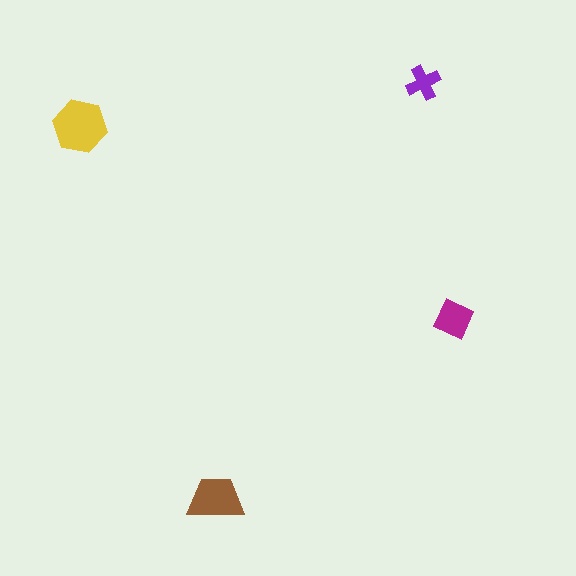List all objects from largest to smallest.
The yellow hexagon, the brown trapezoid, the magenta square, the purple cross.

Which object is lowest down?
The brown trapezoid is bottommost.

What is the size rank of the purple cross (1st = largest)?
4th.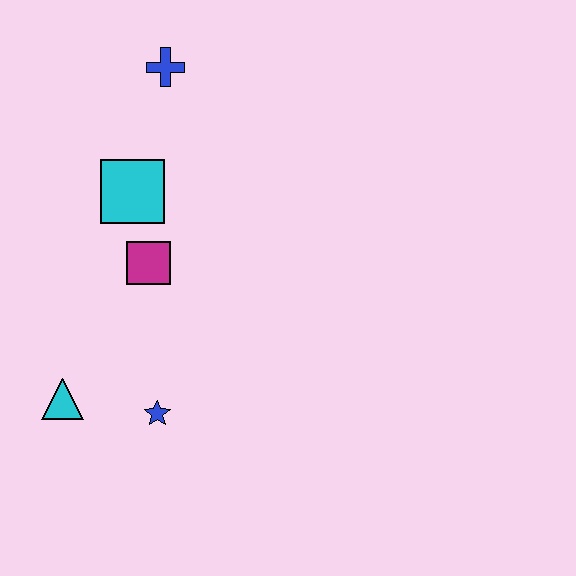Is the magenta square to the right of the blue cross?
No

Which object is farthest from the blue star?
The blue cross is farthest from the blue star.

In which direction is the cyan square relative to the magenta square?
The cyan square is above the magenta square.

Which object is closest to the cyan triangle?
The blue star is closest to the cyan triangle.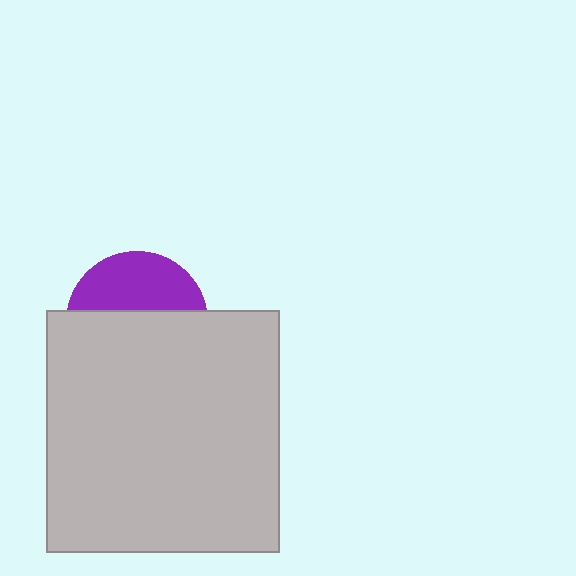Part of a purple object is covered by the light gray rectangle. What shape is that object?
It is a circle.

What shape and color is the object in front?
The object in front is a light gray rectangle.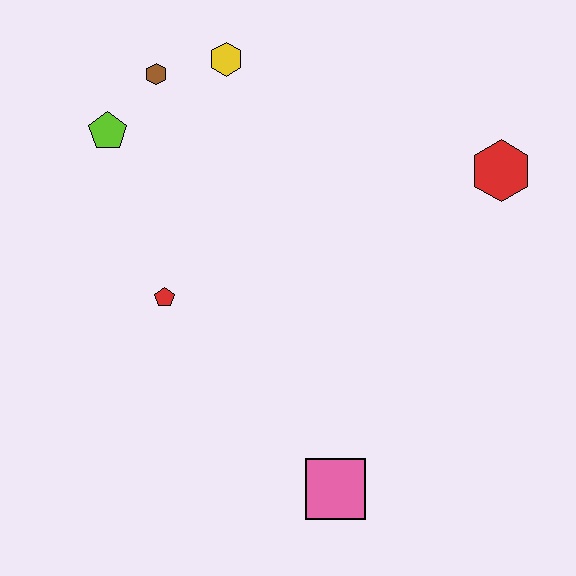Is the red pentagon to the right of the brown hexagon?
Yes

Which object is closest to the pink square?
The red pentagon is closest to the pink square.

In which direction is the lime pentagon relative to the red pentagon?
The lime pentagon is above the red pentagon.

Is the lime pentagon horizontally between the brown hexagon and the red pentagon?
No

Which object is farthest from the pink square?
The brown hexagon is farthest from the pink square.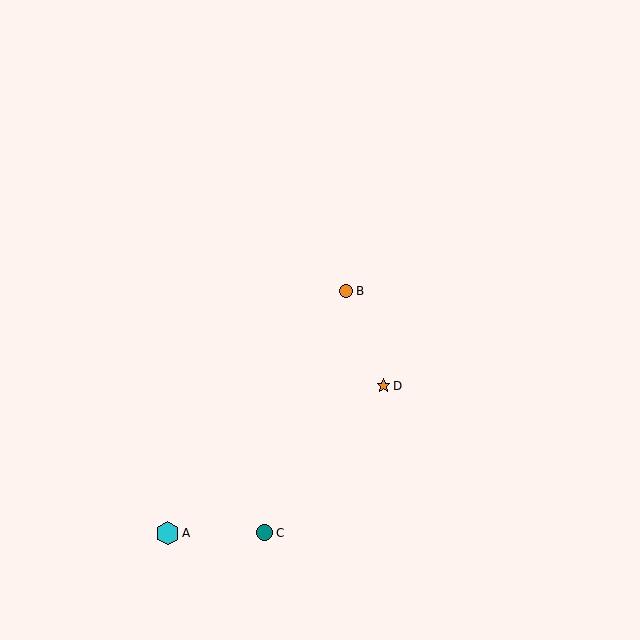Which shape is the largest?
The cyan hexagon (labeled A) is the largest.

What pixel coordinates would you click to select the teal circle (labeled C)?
Click at (265, 533) to select the teal circle C.